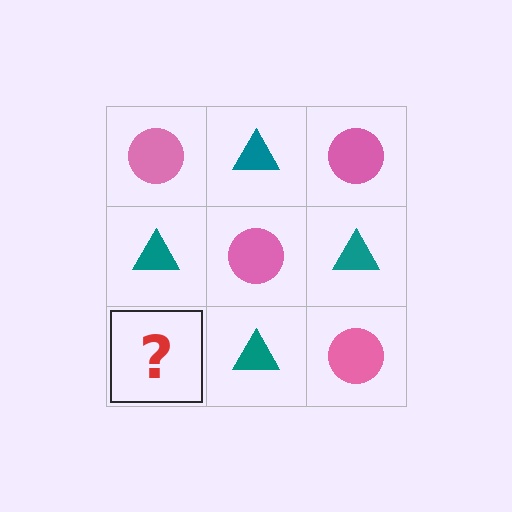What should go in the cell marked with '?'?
The missing cell should contain a pink circle.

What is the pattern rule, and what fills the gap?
The rule is that it alternates pink circle and teal triangle in a checkerboard pattern. The gap should be filled with a pink circle.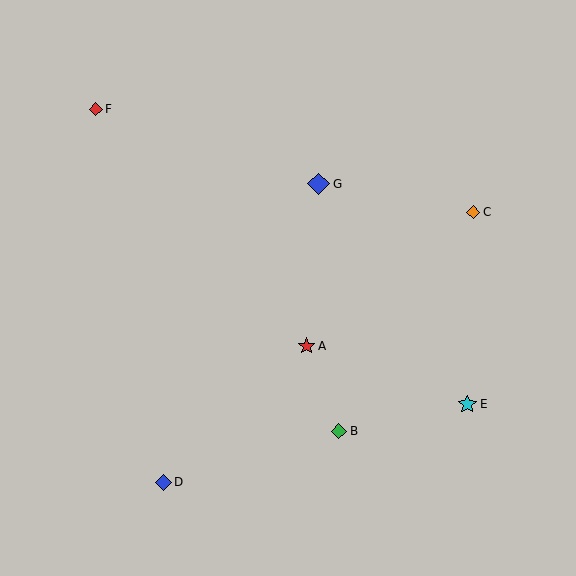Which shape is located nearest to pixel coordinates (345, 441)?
The green diamond (labeled B) at (339, 431) is nearest to that location.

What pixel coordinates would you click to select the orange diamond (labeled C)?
Click at (473, 212) to select the orange diamond C.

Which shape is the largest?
The blue diamond (labeled G) is the largest.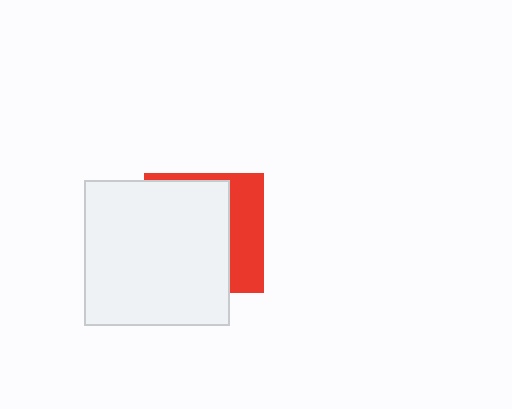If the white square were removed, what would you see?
You would see the complete red square.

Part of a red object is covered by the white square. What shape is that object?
It is a square.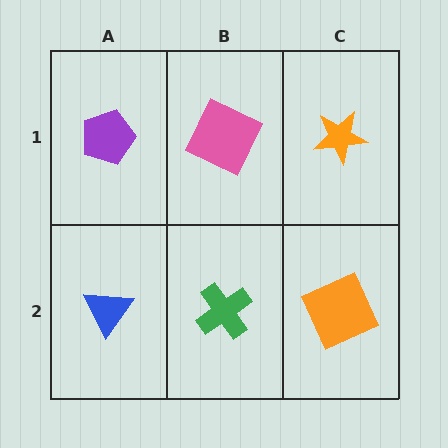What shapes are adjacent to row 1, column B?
A green cross (row 2, column B), a purple pentagon (row 1, column A), an orange star (row 1, column C).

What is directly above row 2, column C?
An orange star.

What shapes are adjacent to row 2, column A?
A purple pentagon (row 1, column A), a green cross (row 2, column B).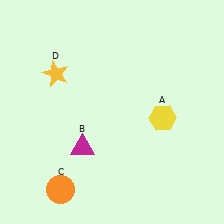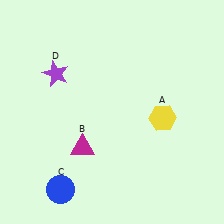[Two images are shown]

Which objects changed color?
C changed from orange to blue. D changed from yellow to purple.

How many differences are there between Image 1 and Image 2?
There are 2 differences between the two images.